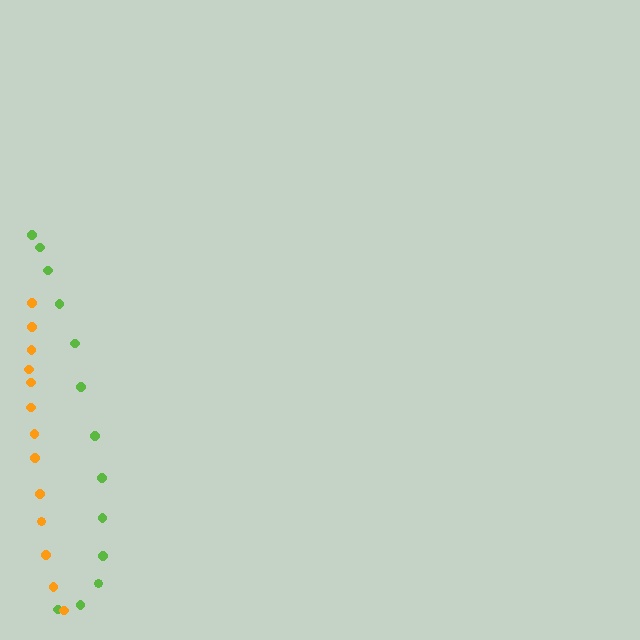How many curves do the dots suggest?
There are 2 distinct paths.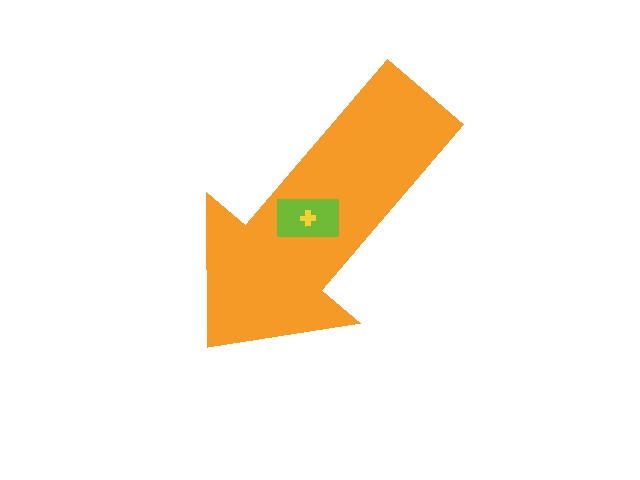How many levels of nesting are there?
3.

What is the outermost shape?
The orange arrow.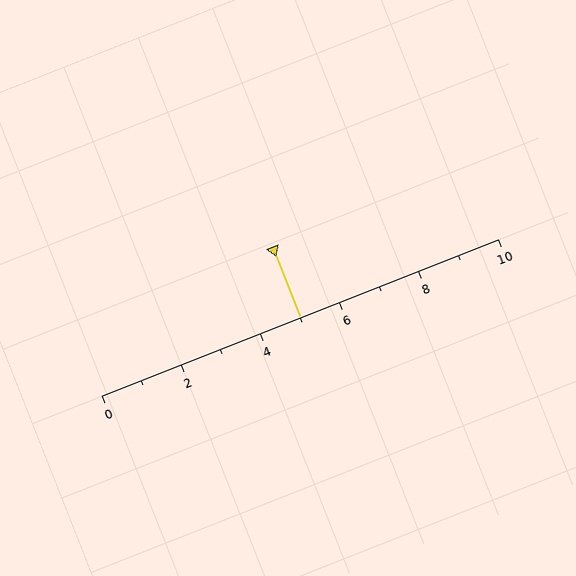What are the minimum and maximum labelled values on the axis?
The axis runs from 0 to 10.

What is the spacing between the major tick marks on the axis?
The major ticks are spaced 2 apart.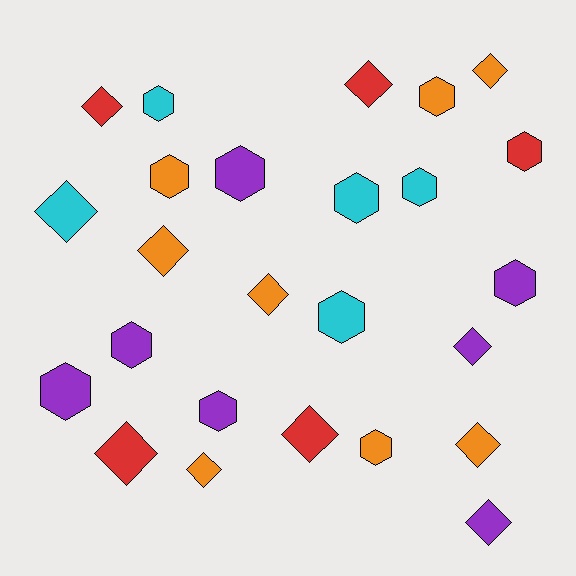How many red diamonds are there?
There are 4 red diamonds.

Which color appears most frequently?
Orange, with 8 objects.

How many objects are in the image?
There are 25 objects.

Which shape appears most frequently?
Hexagon, with 13 objects.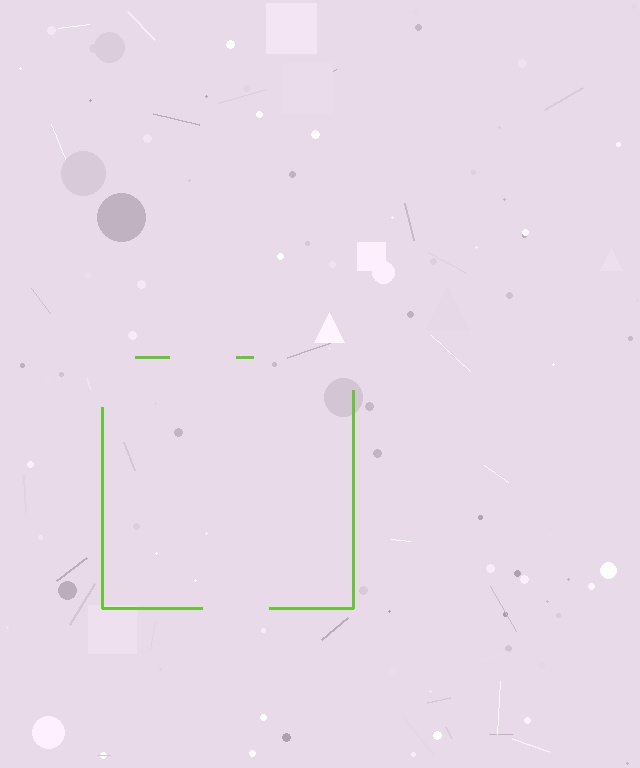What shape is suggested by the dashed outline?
The dashed outline suggests a square.